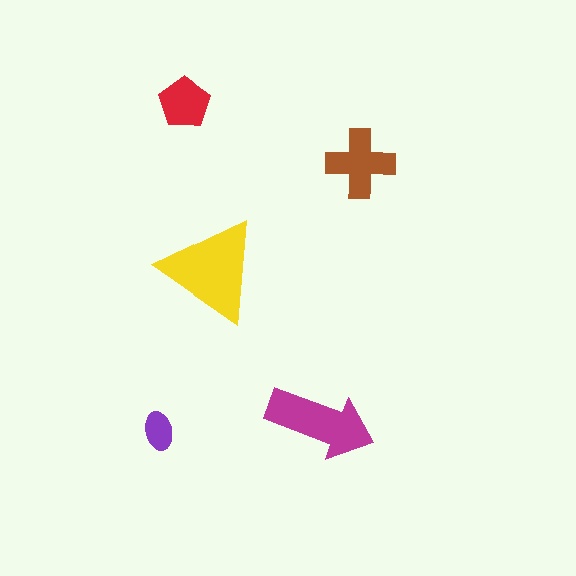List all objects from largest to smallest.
The yellow triangle, the magenta arrow, the brown cross, the red pentagon, the purple ellipse.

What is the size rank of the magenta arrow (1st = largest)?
2nd.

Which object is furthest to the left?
The purple ellipse is leftmost.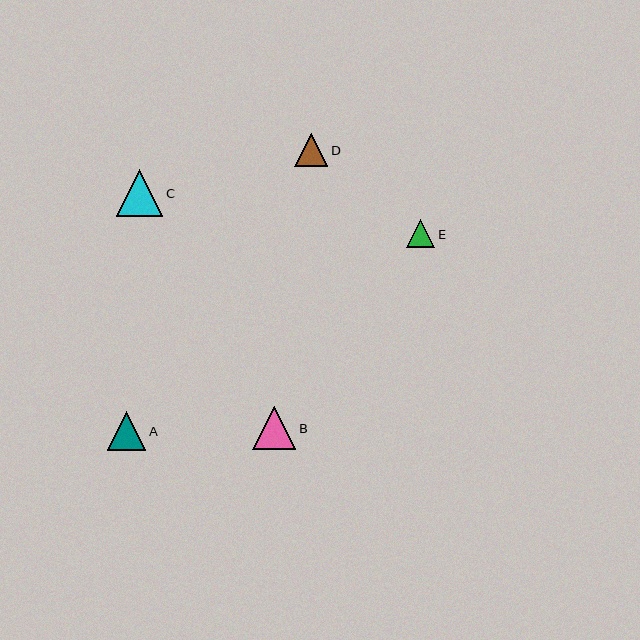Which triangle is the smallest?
Triangle E is the smallest with a size of approximately 28 pixels.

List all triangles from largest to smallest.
From largest to smallest: C, B, A, D, E.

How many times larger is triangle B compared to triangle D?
Triangle B is approximately 1.3 times the size of triangle D.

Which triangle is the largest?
Triangle C is the largest with a size of approximately 46 pixels.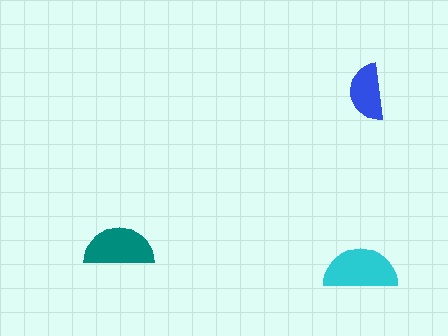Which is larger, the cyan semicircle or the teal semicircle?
The cyan one.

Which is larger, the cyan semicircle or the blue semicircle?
The cyan one.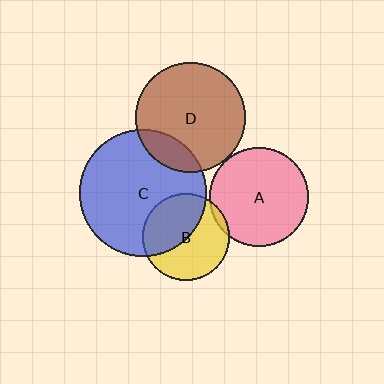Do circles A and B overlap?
Yes.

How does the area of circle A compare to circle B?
Approximately 1.3 times.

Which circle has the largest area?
Circle C (blue).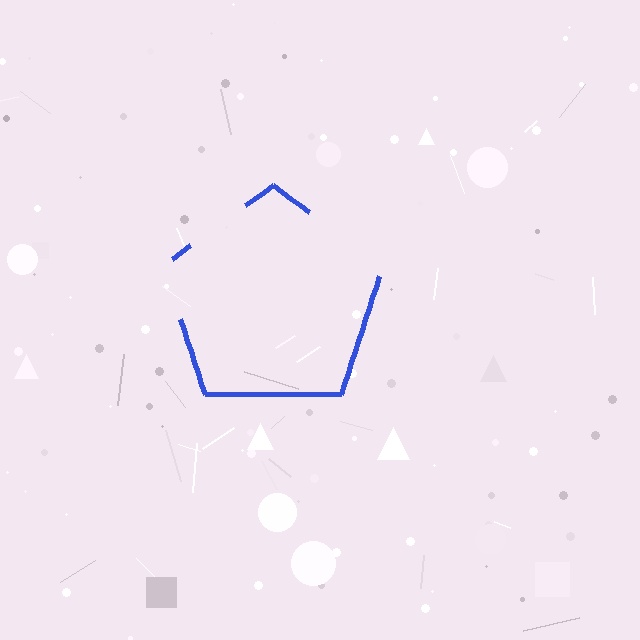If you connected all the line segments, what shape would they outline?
They would outline a pentagon.